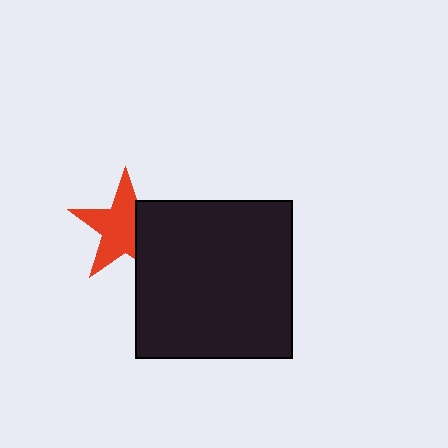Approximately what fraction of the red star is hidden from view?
Roughly 33% of the red star is hidden behind the black square.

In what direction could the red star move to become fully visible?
The red star could move left. That would shift it out from behind the black square entirely.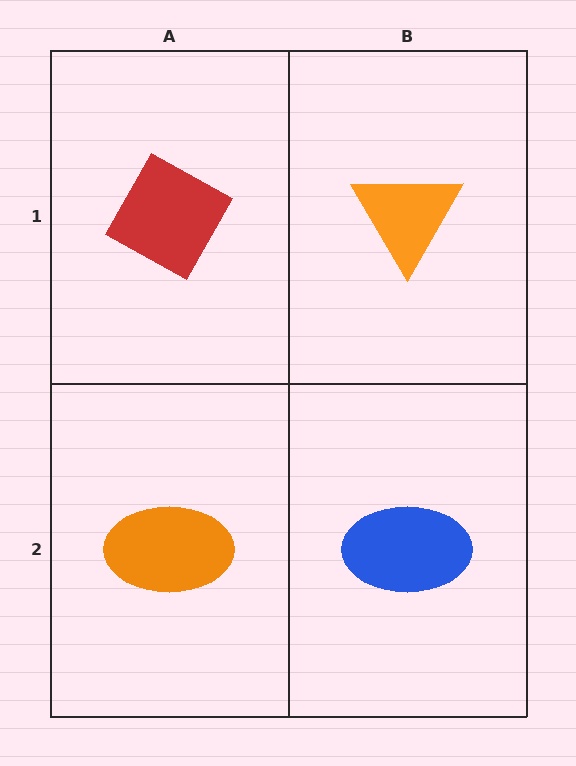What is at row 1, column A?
A red diamond.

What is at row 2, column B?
A blue ellipse.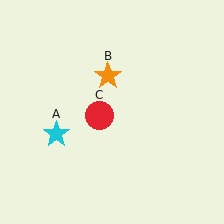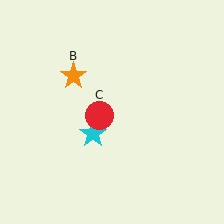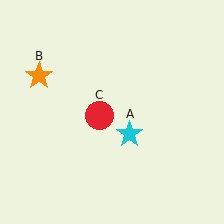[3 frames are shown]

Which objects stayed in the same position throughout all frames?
Red circle (object C) remained stationary.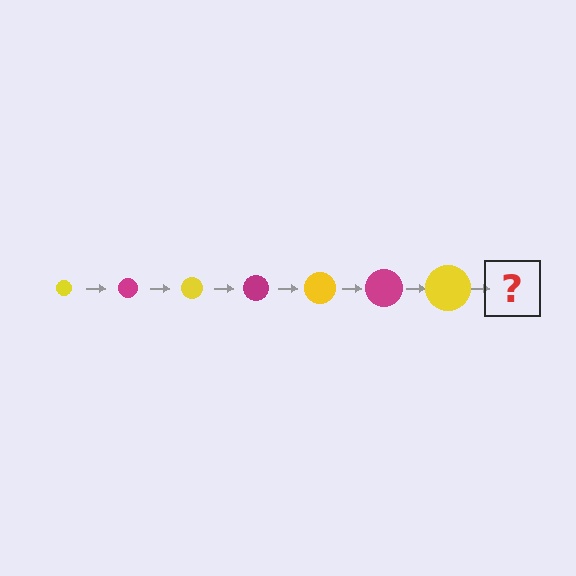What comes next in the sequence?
The next element should be a magenta circle, larger than the previous one.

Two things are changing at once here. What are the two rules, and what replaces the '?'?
The two rules are that the circle grows larger each step and the color cycles through yellow and magenta. The '?' should be a magenta circle, larger than the previous one.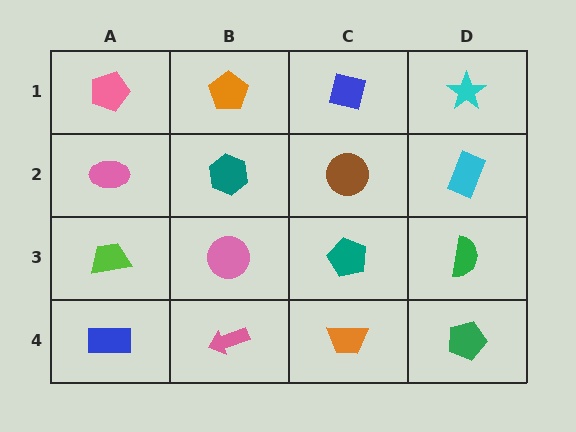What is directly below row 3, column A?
A blue rectangle.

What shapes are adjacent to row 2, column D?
A cyan star (row 1, column D), a green semicircle (row 3, column D), a brown circle (row 2, column C).